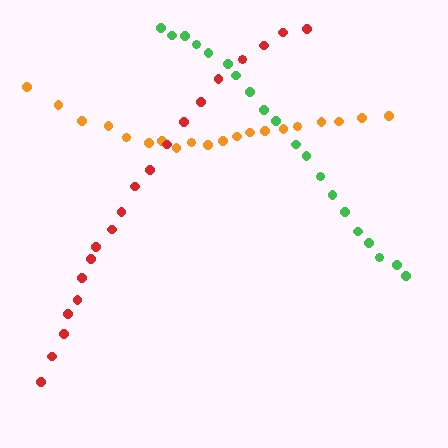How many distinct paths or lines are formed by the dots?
There are 3 distinct paths.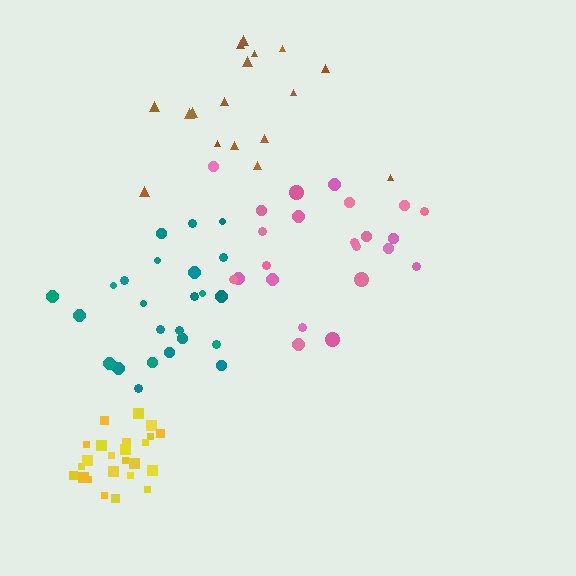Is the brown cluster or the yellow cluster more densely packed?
Yellow.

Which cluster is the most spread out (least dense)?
Brown.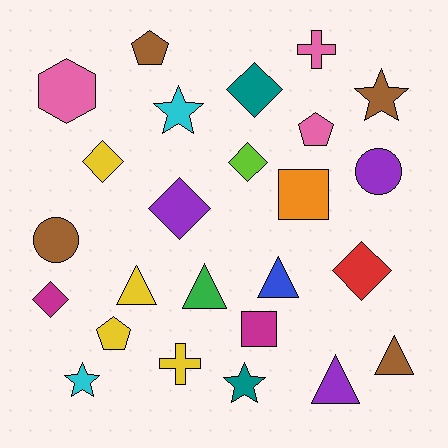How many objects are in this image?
There are 25 objects.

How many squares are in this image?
There are 2 squares.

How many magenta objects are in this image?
There are 2 magenta objects.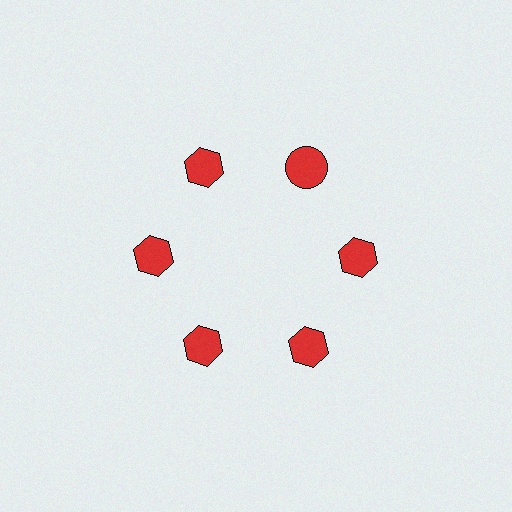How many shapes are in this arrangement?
There are 6 shapes arranged in a ring pattern.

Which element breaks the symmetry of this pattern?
The red circle at roughly the 1 o'clock position breaks the symmetry. All other shapes are red hexagons.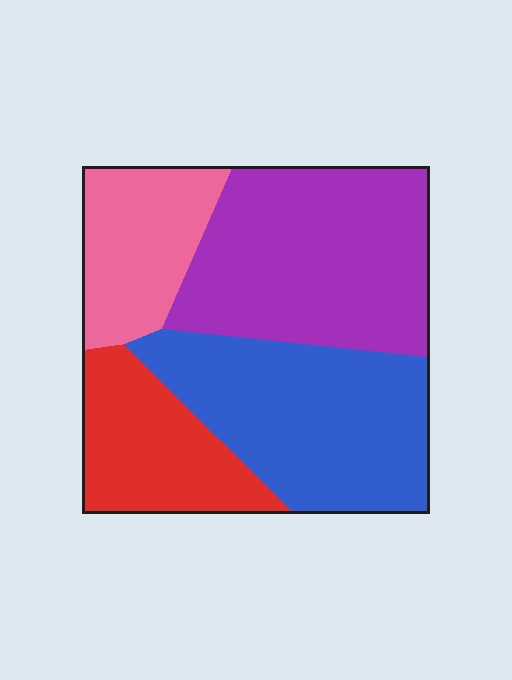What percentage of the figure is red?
Red takes up less than a quarter of the figure.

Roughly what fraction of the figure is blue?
Blue covers roughly 30% of the figure.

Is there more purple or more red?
Purple.